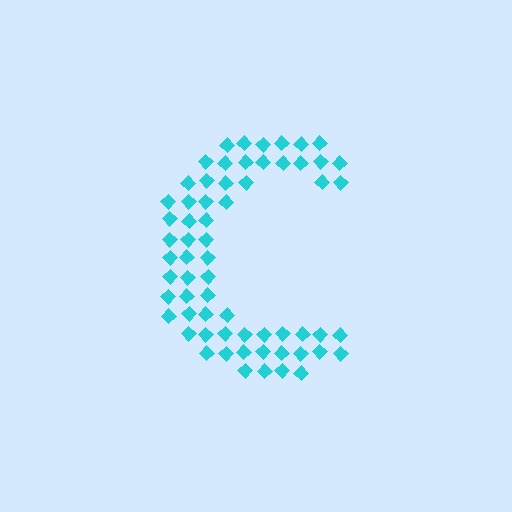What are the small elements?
The small elements are diamonds.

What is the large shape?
The large shape is the letter C.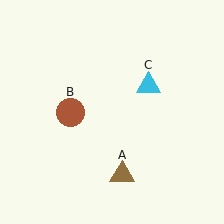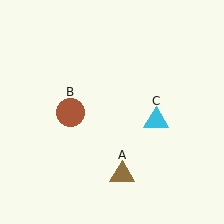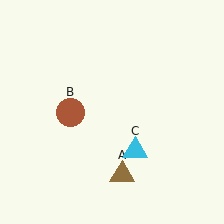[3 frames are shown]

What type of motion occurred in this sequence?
The cyan triangle (object C) rotated clockwise around the center of the scene.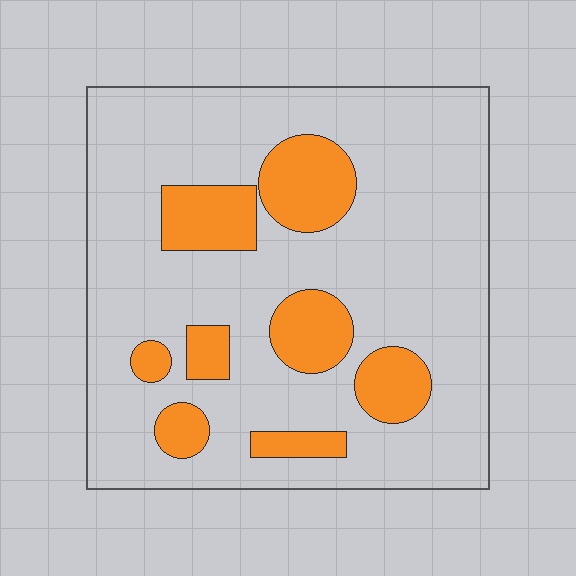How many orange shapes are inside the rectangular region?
8.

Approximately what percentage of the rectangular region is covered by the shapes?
Approximately 20%.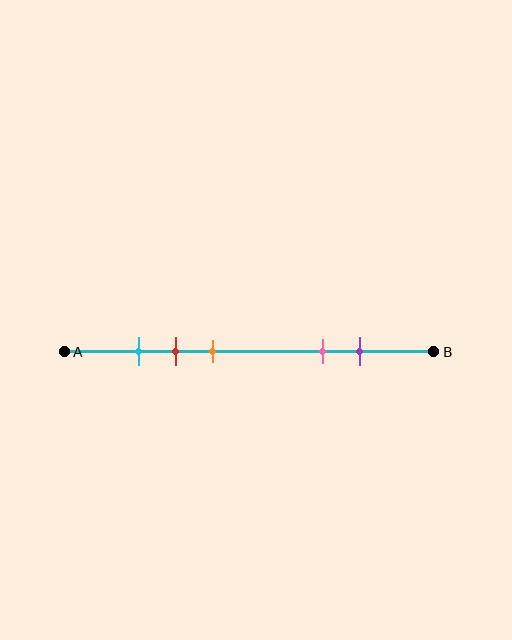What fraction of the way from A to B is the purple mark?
The purple mark is approximately 80% (0.8) of the way from A to B.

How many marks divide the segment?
There are 5 marks dividing the segment.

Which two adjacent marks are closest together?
The cyan and red marks are the closest adjacent pair.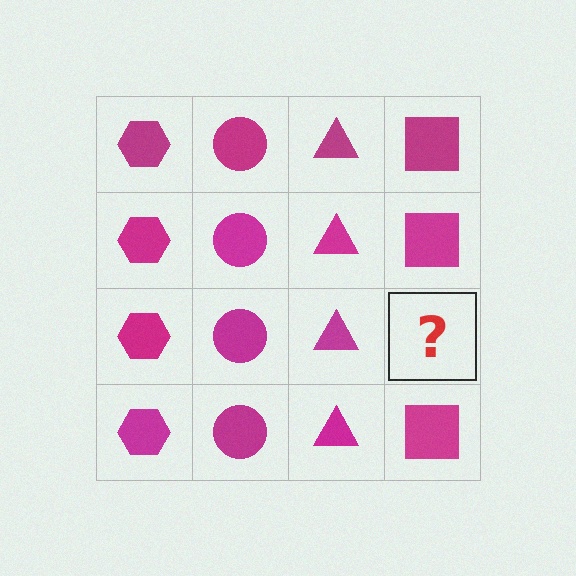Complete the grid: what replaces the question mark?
The question mark should be replaced with a magenta square.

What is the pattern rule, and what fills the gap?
The rule is that each column has a consistent shape. The gap should be filled with a magenta square.